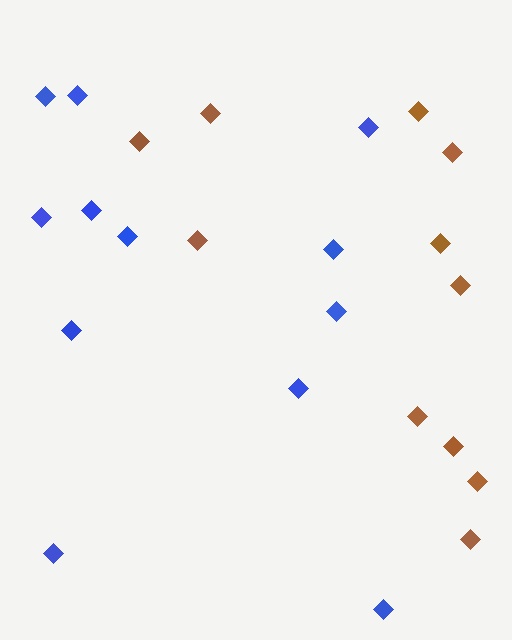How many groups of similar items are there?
There are 2 groups: one group of brown diamonds (11) and one group of blue diamonds (12).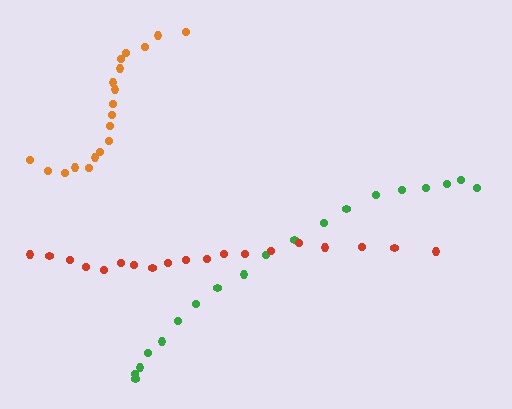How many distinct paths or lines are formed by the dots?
There are 3 distinct paths.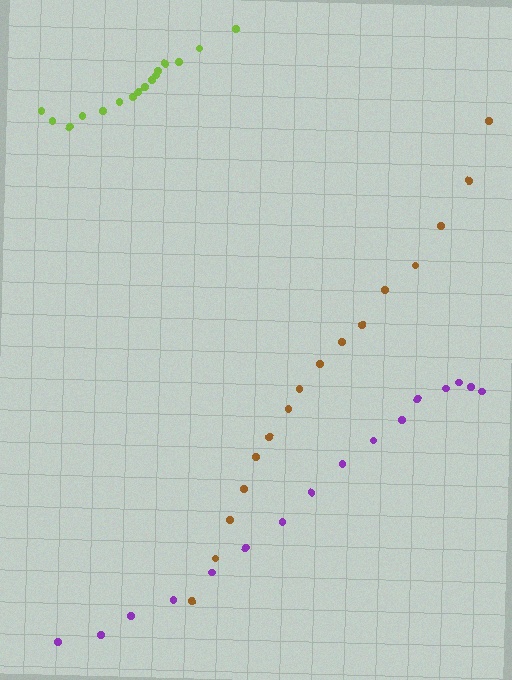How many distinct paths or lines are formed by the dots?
There are 3 distinct paths.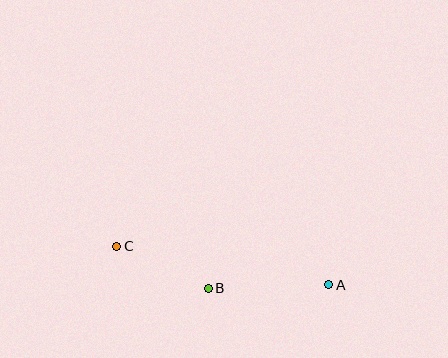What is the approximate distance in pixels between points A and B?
The distance between A and B is approximately 121 pixels.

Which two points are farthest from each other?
Points A and C are farthest from each other.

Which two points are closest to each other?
Points B and C are closest to each other.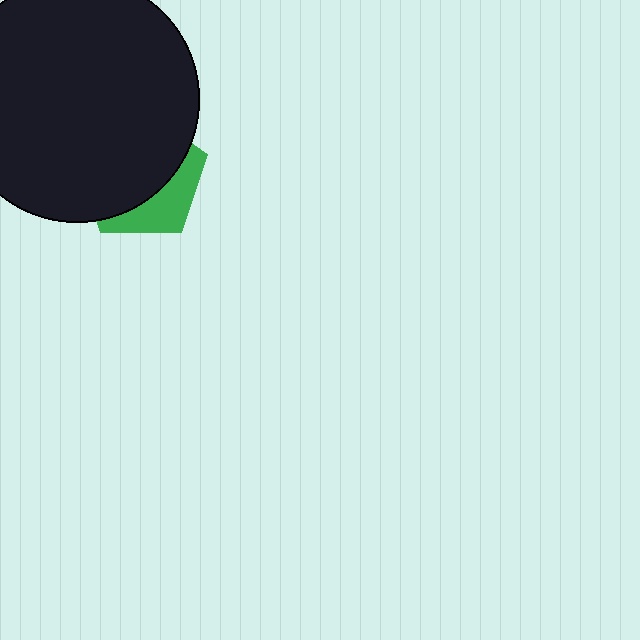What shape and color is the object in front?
The object in front is a black circle.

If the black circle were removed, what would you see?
You would see the complete green pentagon.